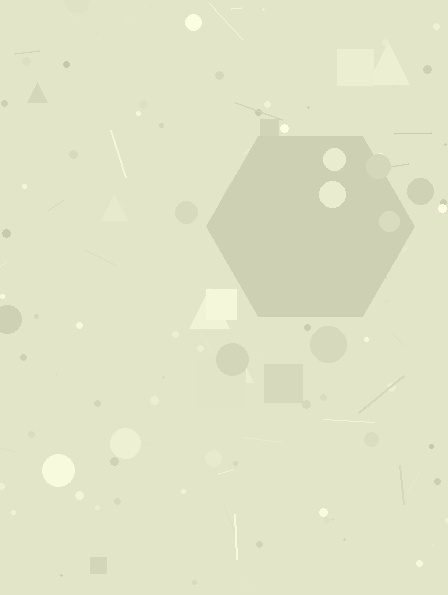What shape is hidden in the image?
A hexagon is hidden in the image.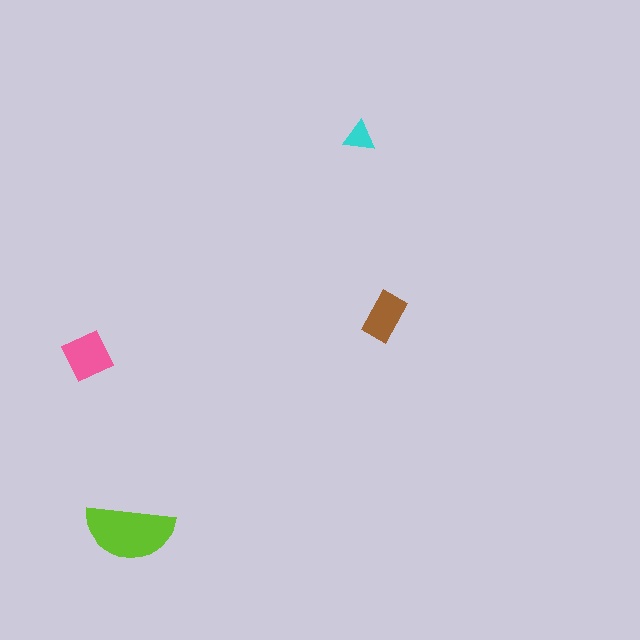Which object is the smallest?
The cyan triangle.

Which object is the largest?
The lime semicircle.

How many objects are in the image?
There are 4 objects in the image.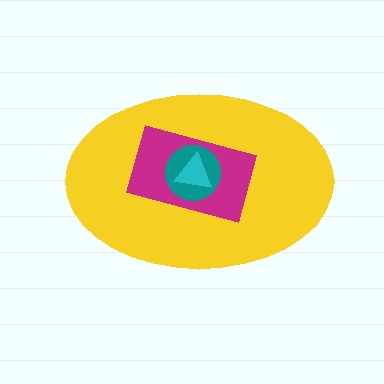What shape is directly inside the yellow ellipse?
The magenta rectangle.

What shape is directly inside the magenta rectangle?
The teal circle.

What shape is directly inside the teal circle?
The cyan triangle.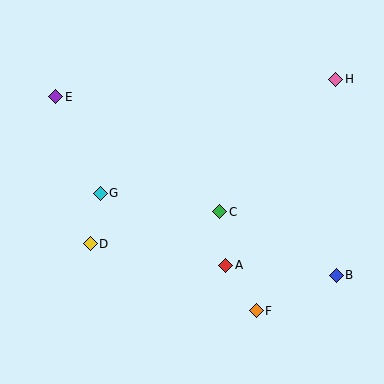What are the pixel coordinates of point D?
Point D is at (90, 244).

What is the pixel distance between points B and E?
The distance between B and E is 332 pixels.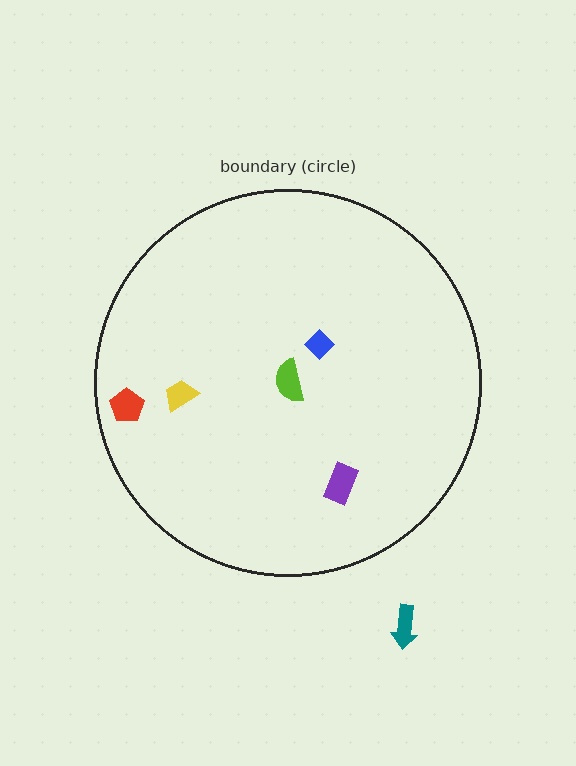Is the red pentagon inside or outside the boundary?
Inside.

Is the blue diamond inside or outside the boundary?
Inside.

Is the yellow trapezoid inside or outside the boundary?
Inside.